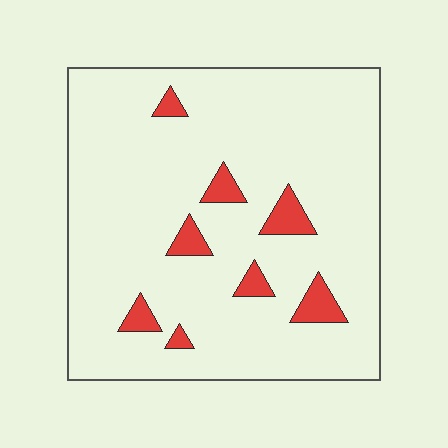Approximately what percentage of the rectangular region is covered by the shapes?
Approximately 10%.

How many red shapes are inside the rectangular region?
8.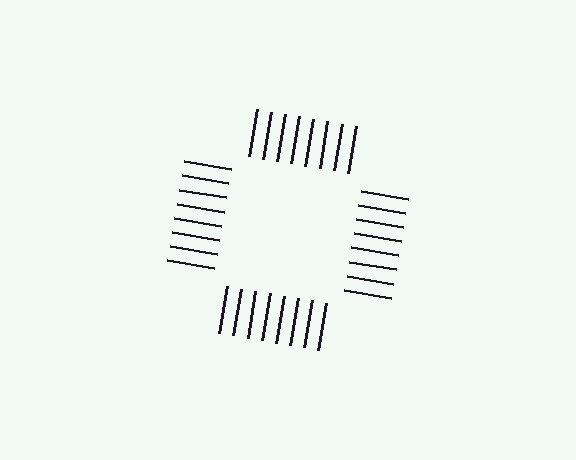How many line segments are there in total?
32 — 8 along each of the 4 edges.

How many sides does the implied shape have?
4 sides — the line-ends trace a square.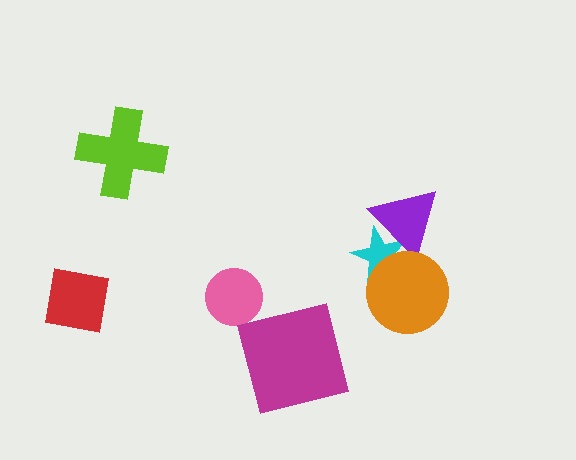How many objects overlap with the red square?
0 objects overlap with the red square.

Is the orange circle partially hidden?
No, no other shape covers it.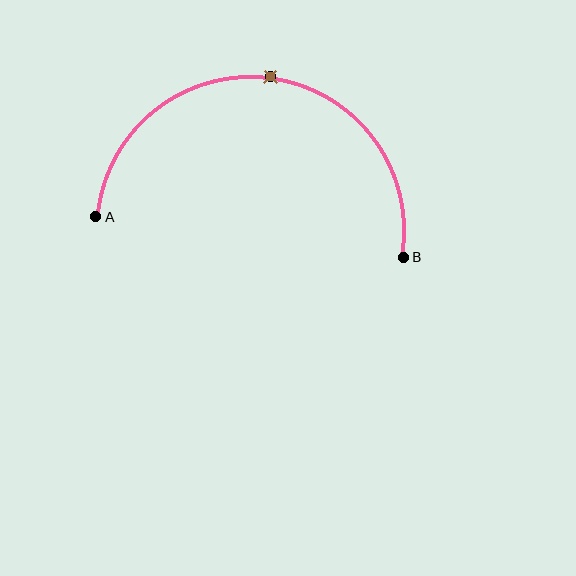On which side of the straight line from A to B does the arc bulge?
The arc bulges above the straight line connecting A and B.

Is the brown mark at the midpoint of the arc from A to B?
Yes. The brown mark lies on the arc at equal arc-length from both A and B — it is the arc midpoint.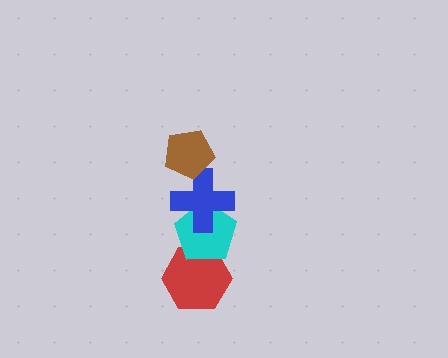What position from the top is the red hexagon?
The red hexagon is 4th from the top.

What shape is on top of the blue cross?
The brown pentagon is on top of the blue cross.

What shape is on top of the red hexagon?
The cyan pentagon is on top of the red hexagon.